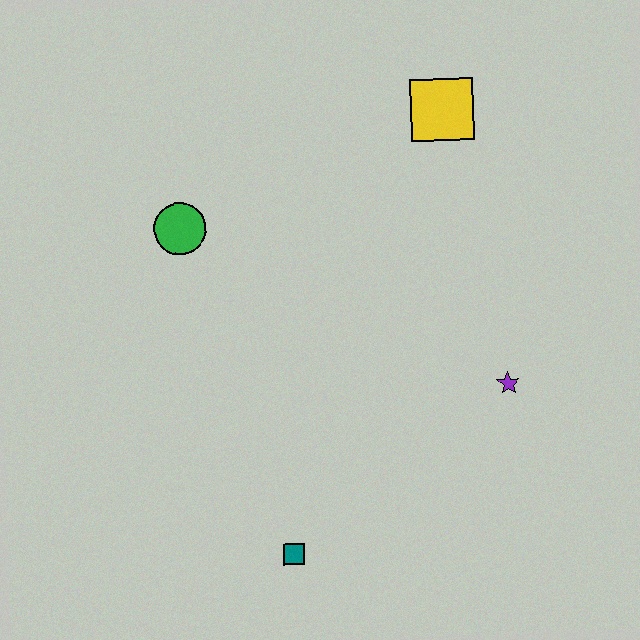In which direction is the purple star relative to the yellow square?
The purple star is below the yellow square.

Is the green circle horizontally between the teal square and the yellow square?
No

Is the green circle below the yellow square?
Yes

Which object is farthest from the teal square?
The yellow square is farthest from the teal square.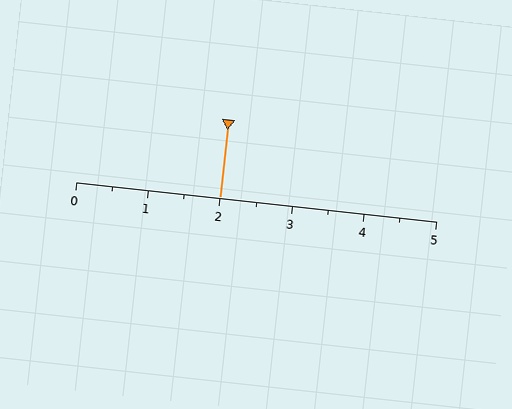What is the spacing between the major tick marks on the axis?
The major ticks are spaced 1 apart.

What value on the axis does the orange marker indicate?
The marker indicates approximately 2.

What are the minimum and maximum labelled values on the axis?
The axis runs from 0 to 5.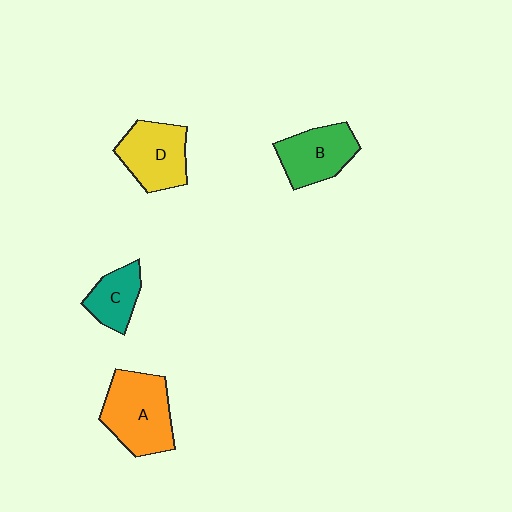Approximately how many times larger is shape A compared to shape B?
Approximately 1.3 times.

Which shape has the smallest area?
Shape C (teal).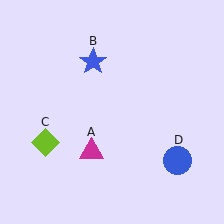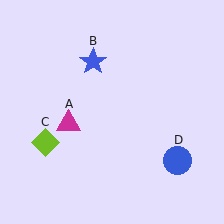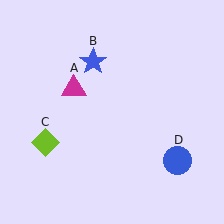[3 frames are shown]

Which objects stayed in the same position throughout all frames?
Blue star (object B) and lime diamond (object C) and blue circle (object D) remained stationary.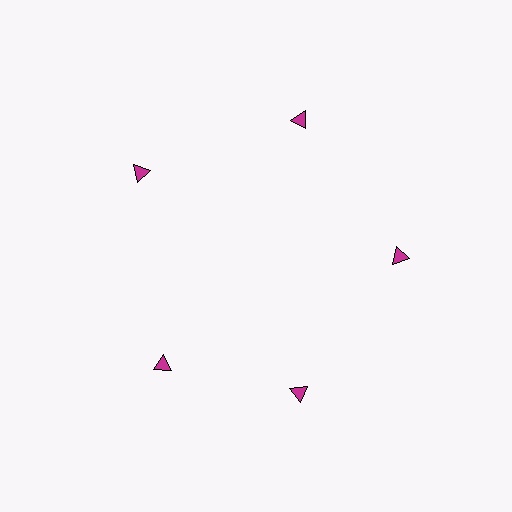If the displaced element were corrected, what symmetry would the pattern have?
It would have 5-fold rotational symmetry — the pattern would map onto itself every 72 degrees.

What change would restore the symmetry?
The symmetry would be restored by rotating it back into even spacing with its neighbors so that all 5 triangles sit at equal angles and equal distance from the center.